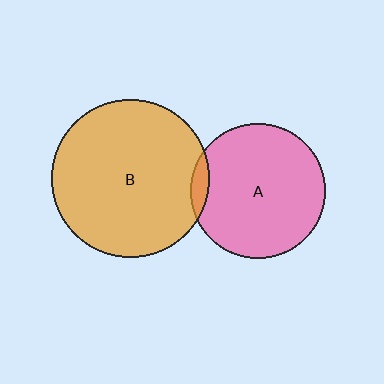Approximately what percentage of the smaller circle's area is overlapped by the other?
Approximately 5%.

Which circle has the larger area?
Circle B (orange).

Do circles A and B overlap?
Yes.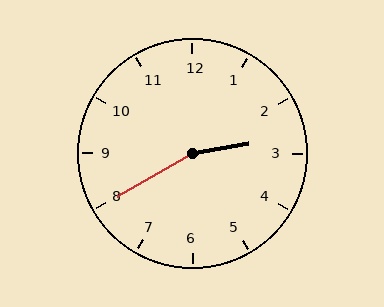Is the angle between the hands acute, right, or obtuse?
It is obtuse.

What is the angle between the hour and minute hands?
Approximately 160 degrees.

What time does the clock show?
2:40.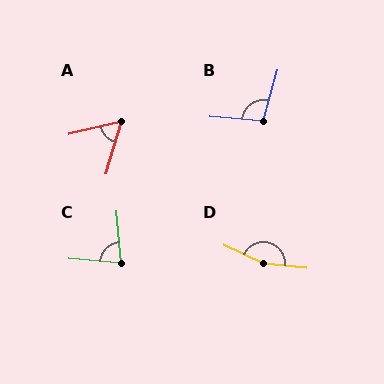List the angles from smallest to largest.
A (60°), C (80°), B (100°), D (162°).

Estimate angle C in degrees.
Approximately 80 degrees.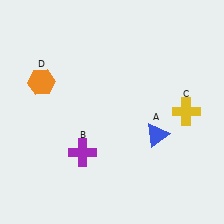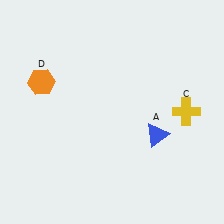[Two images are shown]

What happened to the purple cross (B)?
The purple cross (B) was removed in Image 2. It was in the bottom-left area of Image 1.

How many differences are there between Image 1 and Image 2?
There is 1 difference between the two images.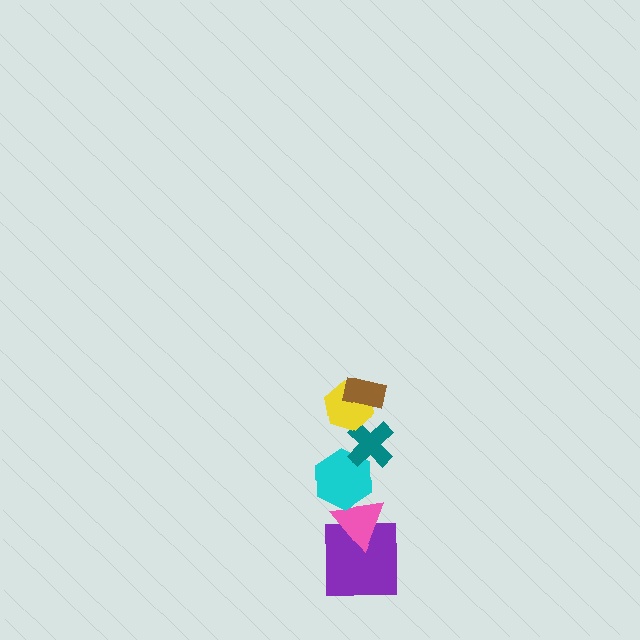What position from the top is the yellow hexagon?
The yellow hexagon is 2nd from the top.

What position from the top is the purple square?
The purple square is 6th from the top.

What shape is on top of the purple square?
The pink triangle is on top of the purple square.